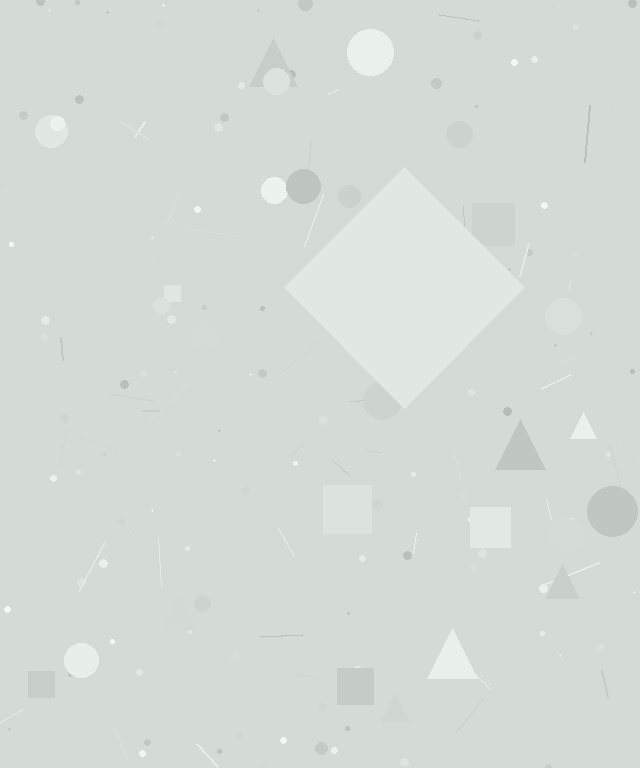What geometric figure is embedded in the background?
A diamond is embedded in the background.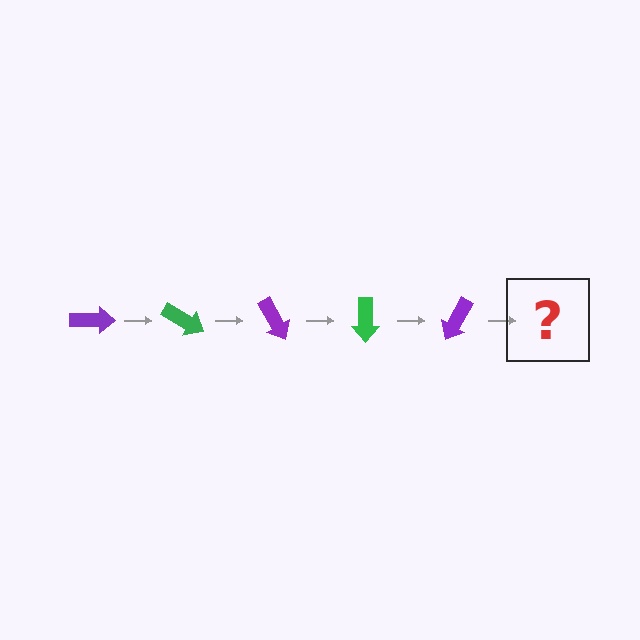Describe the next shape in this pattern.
It should be a green arrow, rotated 150 degrees from the start.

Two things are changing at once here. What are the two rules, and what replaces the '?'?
The two rules are that it rotates 30 degrees each step and the color cycles through purple and green. The '?' should be a green arrow, rotated 150 degrees from the start.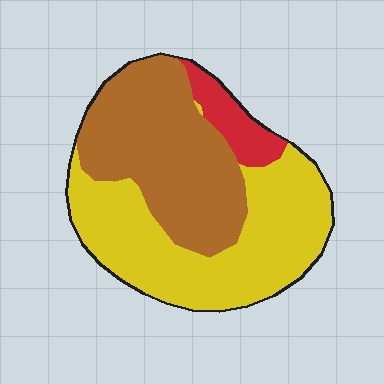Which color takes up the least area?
Red, at roughly 10%.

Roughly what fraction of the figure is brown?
Brown covers 42% of the figure.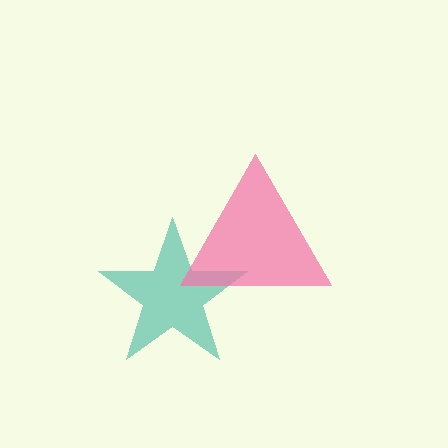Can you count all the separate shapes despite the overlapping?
Yes, there are 2 separate shapes.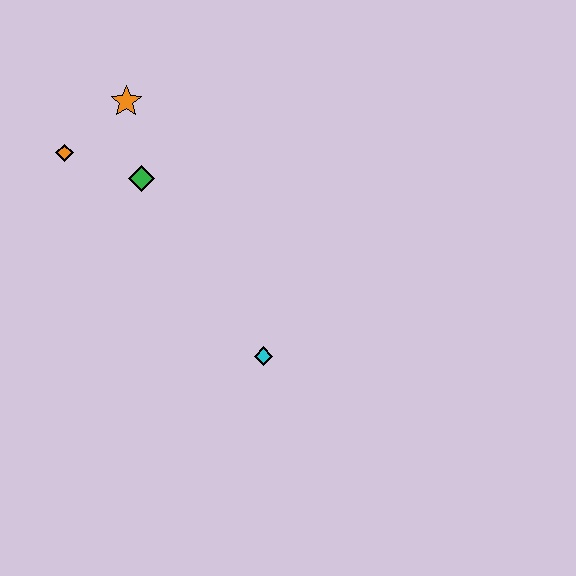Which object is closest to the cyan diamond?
The green diamond is closest to the cyan diamond.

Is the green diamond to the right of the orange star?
Yes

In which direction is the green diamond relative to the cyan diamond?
The green diamond is above the cyan diamond.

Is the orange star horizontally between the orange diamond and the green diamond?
Yes